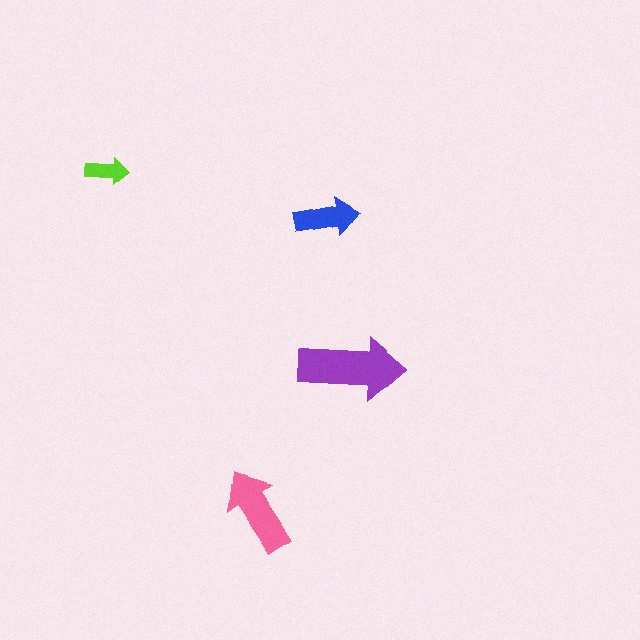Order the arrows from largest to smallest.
the purple one, the pink one, the blue one, the lime one.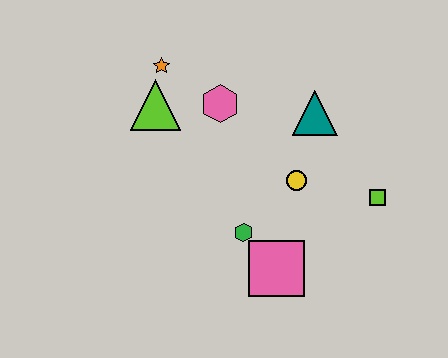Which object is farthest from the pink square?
The orange star is farthest from the pink square.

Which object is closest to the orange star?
The lime triangle is closest to the orange star.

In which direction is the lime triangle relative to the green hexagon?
The lime triangle is above the green hexagon.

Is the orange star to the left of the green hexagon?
Yes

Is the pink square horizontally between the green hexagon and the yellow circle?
Yes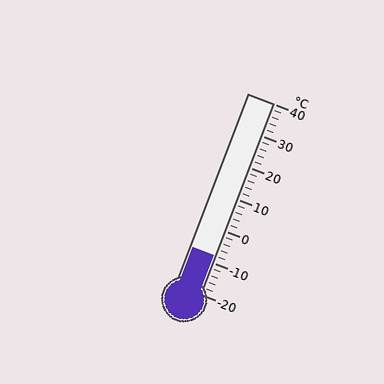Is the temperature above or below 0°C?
The temperature is below 0°C.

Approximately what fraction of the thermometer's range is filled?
The thermometer is filled to approximately 20% of its range.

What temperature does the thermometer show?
The thermometer shows approximately -8°C.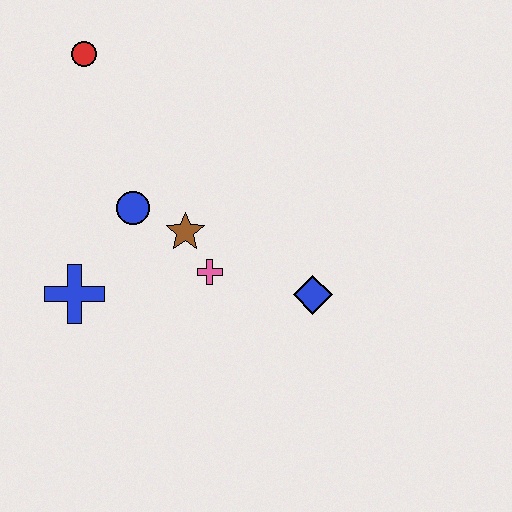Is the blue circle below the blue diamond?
No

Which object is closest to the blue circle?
The brown star is closest to the blue circle.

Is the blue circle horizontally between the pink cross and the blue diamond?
No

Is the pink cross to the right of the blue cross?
Yes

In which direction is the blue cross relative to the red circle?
The blue cross is below the red circle.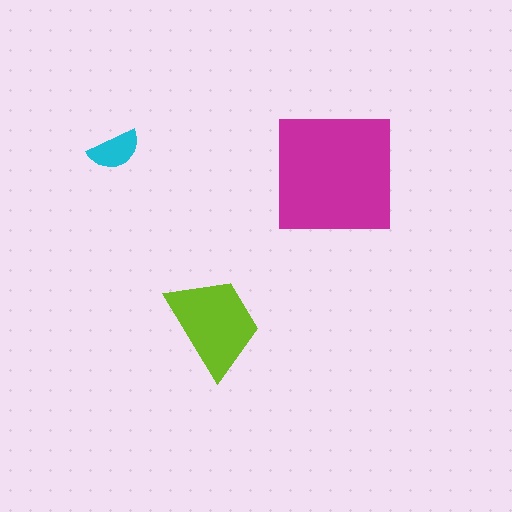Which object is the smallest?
The cyan semicircle.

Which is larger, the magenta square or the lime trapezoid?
The magenta square.